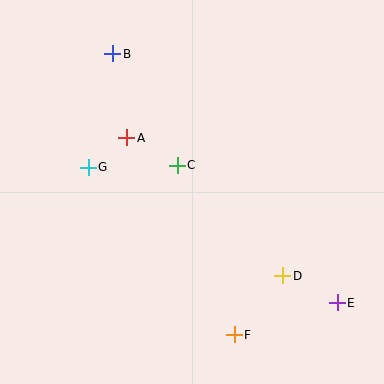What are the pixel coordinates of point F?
Point F is at (234, 335).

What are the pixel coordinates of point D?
Point D is at (283, 276).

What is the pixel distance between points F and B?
The distance between F and B is 306 pixels.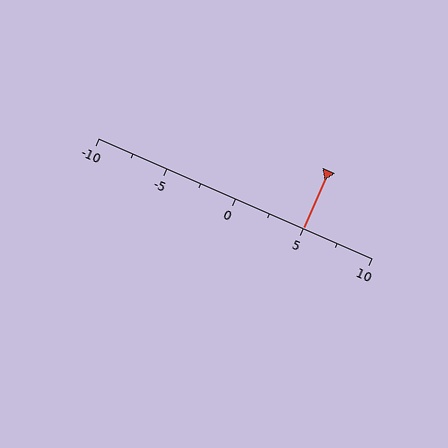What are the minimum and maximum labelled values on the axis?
The axis runs from -10 to 10.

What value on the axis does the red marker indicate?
The marker indicates approximately 5.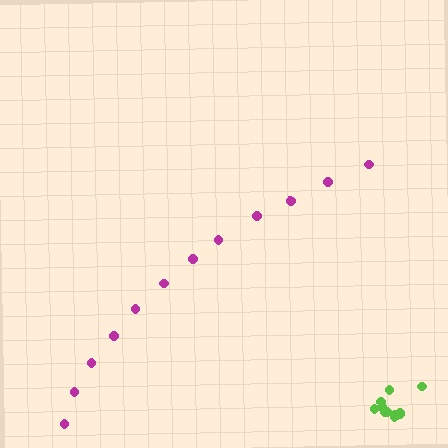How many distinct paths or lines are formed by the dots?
There are 2 distinct paths.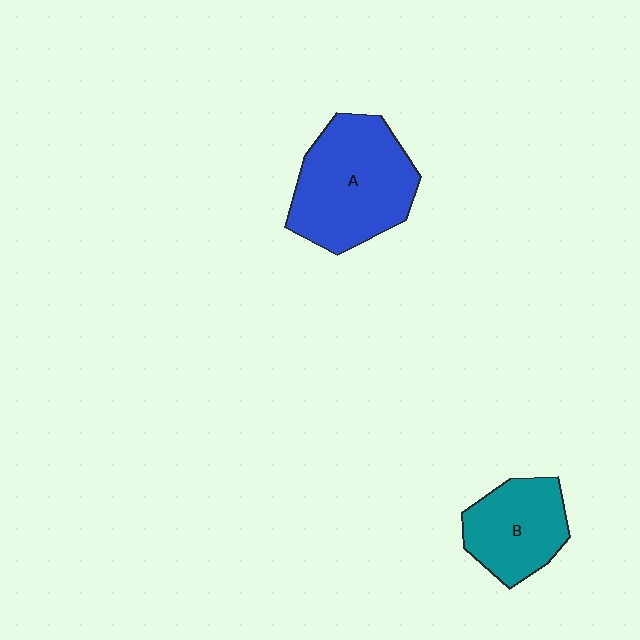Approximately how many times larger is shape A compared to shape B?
Approximately 1.5 times.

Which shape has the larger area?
Shape A (blue).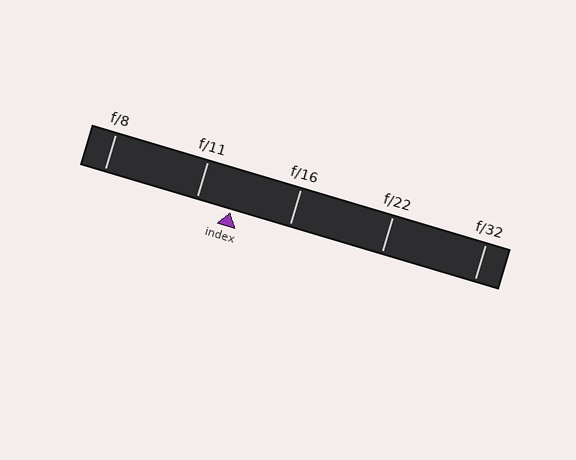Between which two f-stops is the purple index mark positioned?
The index mark is between f/11 and f/16.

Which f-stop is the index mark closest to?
The index mark is closest to f/11.